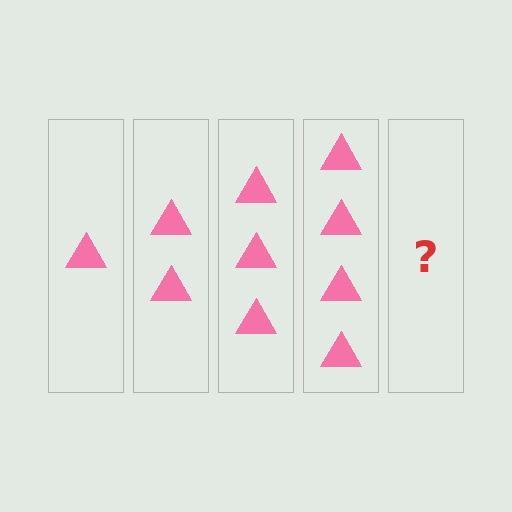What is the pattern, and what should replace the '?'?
The pattern is that each step adds one more triangle. The '?' should be 5 triangles.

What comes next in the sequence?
The next element should be 5 triangles.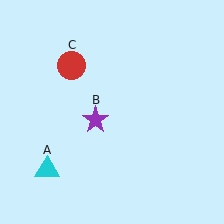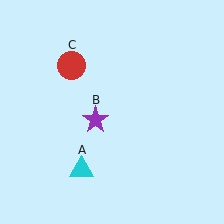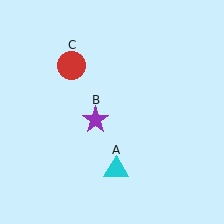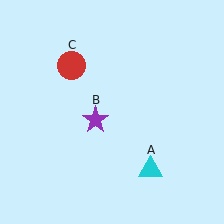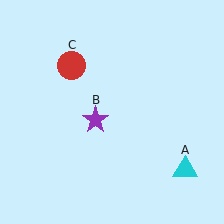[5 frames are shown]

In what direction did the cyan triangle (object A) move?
The cyan triangle (object A) moved right.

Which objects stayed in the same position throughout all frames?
Purple star (object B) and red circle (object C) remained stationary.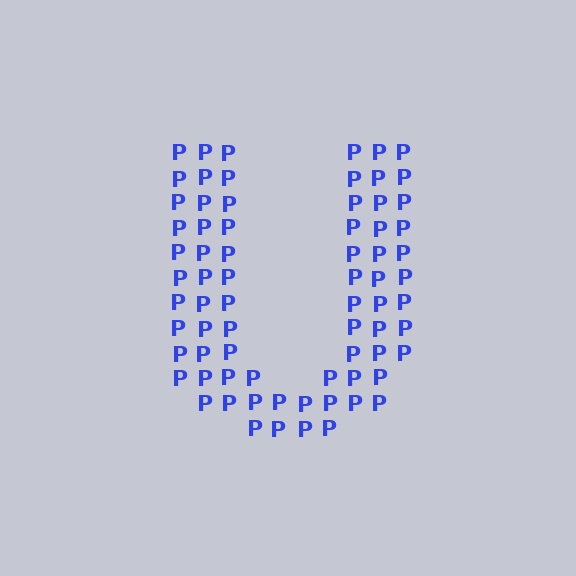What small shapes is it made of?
It is made of small letter P's.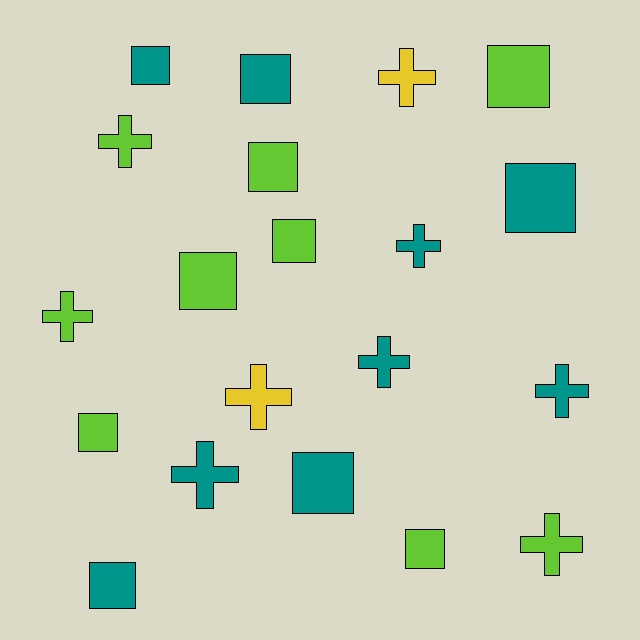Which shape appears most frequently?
Square, with 11 objects.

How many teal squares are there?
There are 5 teal squares.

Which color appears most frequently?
Teal, with 9 objects.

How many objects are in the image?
There are 20 objects.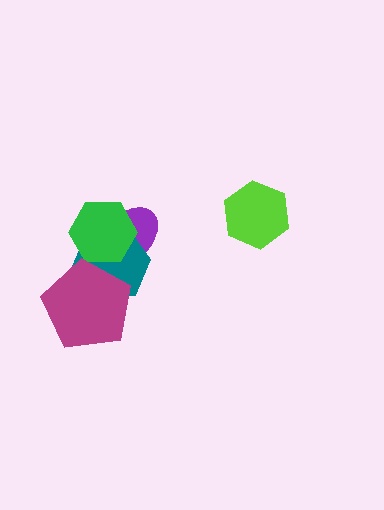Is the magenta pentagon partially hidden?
No, no other shape covers it.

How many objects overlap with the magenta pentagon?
1 object overlaps with the magenta pentagon.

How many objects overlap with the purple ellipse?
2 objects overlap with the purple ellipse.